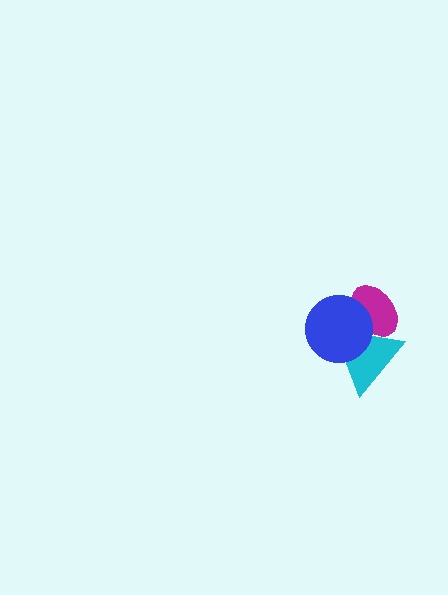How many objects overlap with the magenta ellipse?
2 objects overlap with the magenta ellipse.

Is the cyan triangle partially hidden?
Yes, it is partially covered by another shape.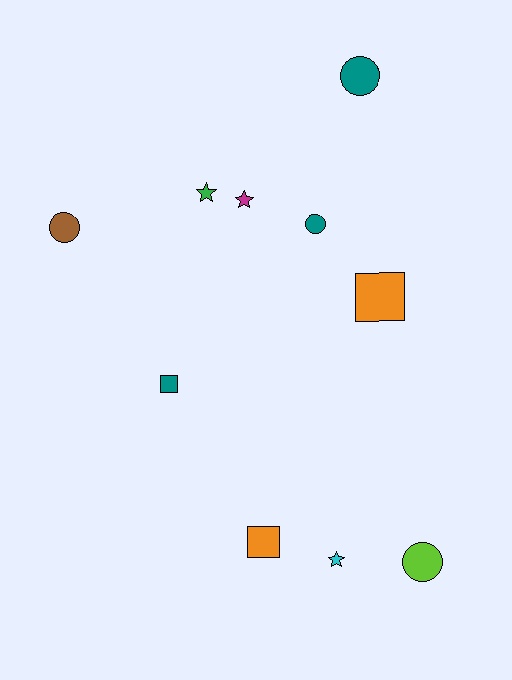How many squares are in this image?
There are 3 squares.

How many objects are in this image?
There are 10 objects.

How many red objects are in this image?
There are no red objects.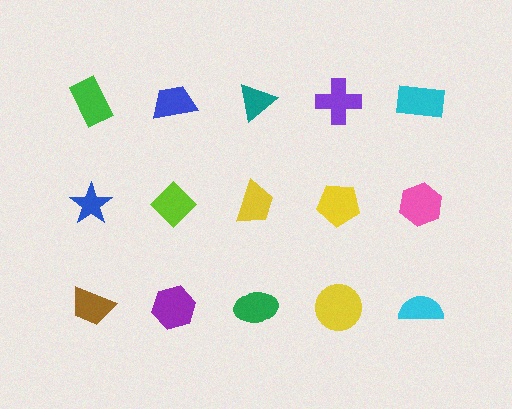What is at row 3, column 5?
A cyan semicircle.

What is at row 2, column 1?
A blue star.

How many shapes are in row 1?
5 shapes.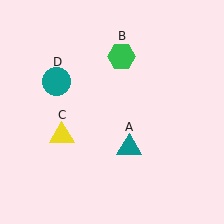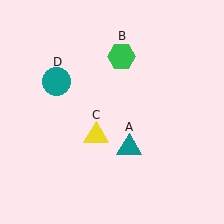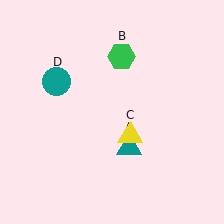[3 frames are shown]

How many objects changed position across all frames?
1 object changed position: yellow triangle (object C).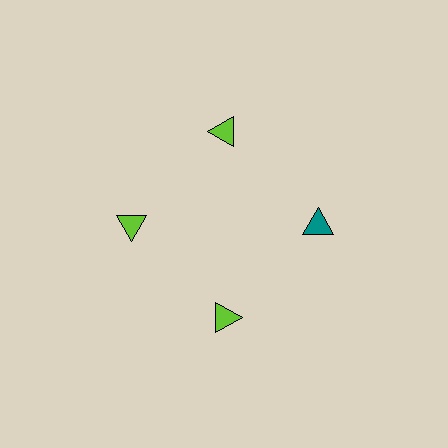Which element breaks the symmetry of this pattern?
The teal triangle at roughly the 3 o'clock position breaks the symmetry. All other shapes are lime triangles.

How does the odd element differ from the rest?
It has a different color: teal instead of lime.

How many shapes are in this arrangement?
There are 4 shapes arranged in a ring pattern.